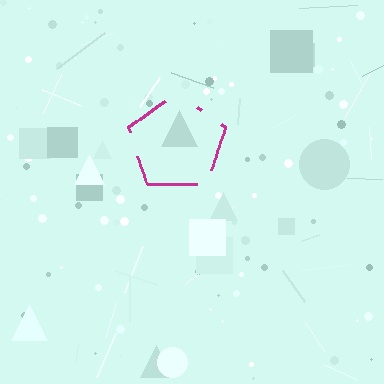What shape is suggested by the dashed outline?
The dashed outline suggests a pentagon.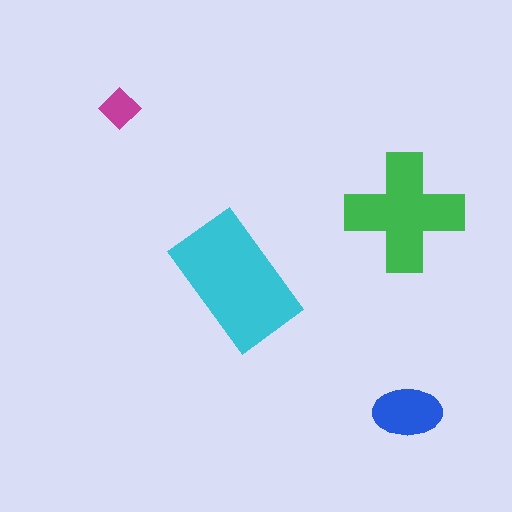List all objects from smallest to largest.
The magenta diamond, the blue ellipse, the green cross, the cyan rectangle.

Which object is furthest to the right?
The blue ellipse is rightmost.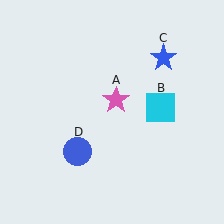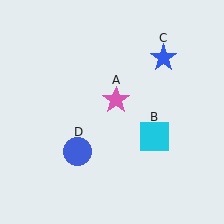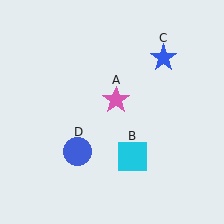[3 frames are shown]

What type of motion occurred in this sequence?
The cyan square (object B) rotated clockwise around the center of the scene.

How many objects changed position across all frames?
1 object changed position: cyan square (object B).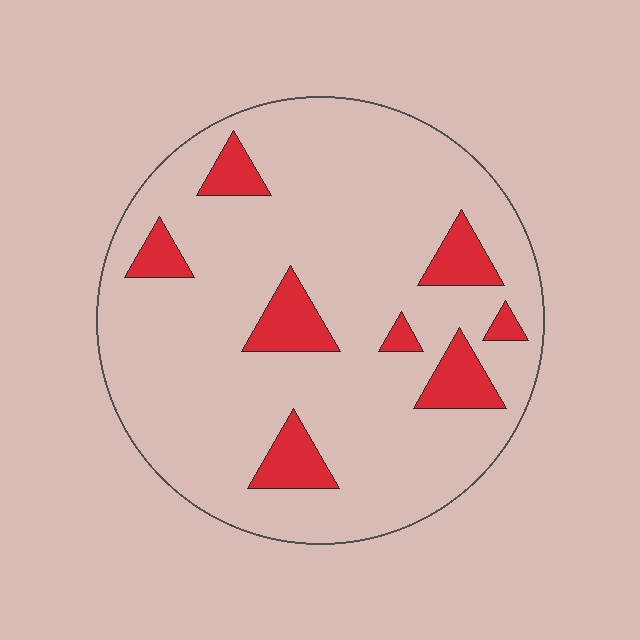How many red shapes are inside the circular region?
8.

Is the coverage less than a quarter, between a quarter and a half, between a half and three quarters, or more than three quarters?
Less than a quarter.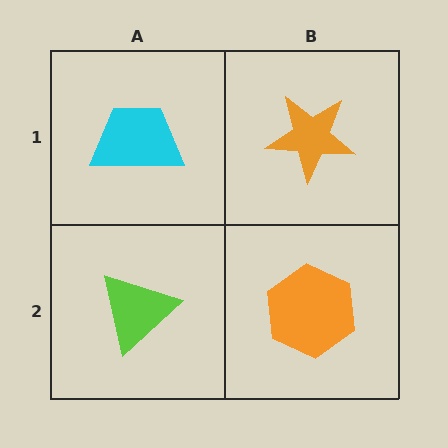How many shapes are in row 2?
2 shapes.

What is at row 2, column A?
A lime triangle.